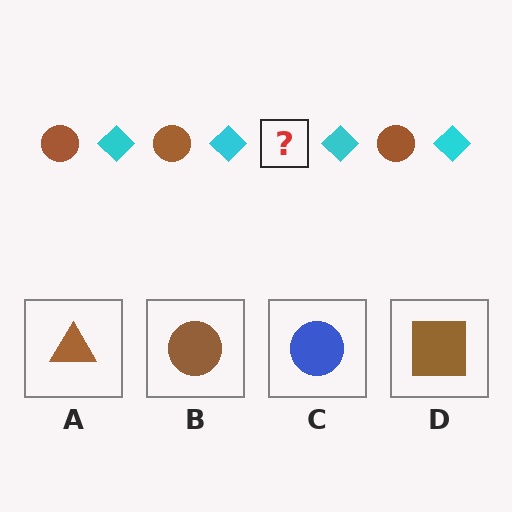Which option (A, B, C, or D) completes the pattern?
B.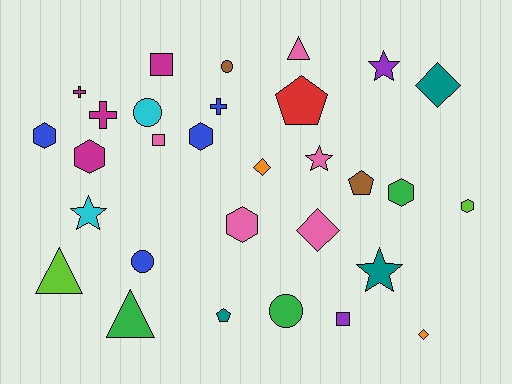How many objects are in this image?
There are 30 objects.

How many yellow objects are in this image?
There are no yellow objects.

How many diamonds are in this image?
There are 4 diamonds.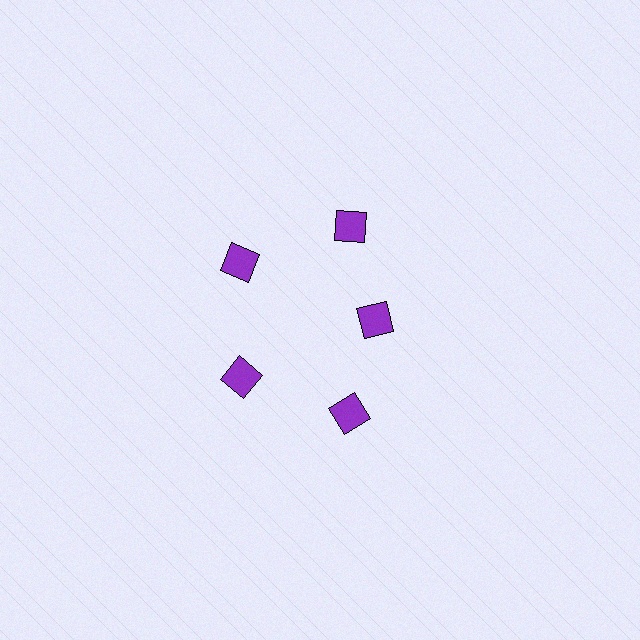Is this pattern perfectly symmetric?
No. The 5 purple diamonds are arranged in a ring, but one element near the 3 o'clock position is pulled inward toward the center, breaking the 5-fold rotational symmetry.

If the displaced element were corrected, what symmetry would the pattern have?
It would have 5-fold rotational symmetry — the pattern would map onto itself every 72 degrees.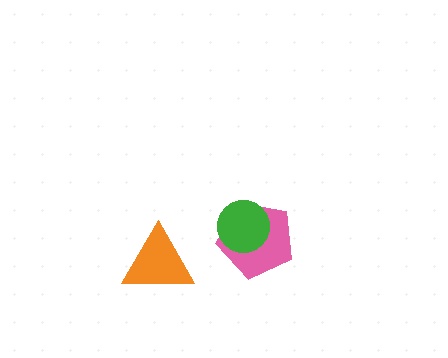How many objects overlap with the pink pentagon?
1 object overlaps with the pink pentagon.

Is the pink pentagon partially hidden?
Yes, it is partially covered by another shape.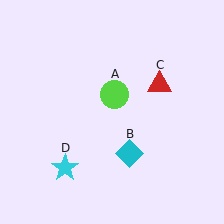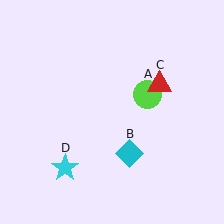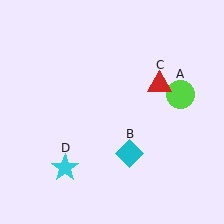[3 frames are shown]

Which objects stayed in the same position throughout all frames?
Cyan diamond (object B) and red triangle (object C) and cyan star (object D) remained stationary.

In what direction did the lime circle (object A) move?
The lime circle (object A) moved right.